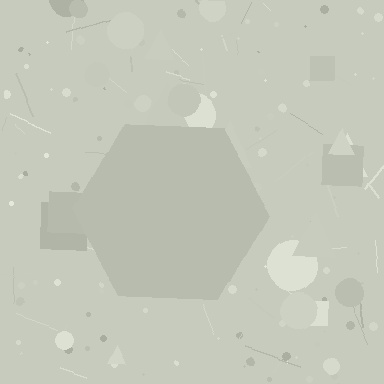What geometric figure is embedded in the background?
A hexagon is embedded in the background.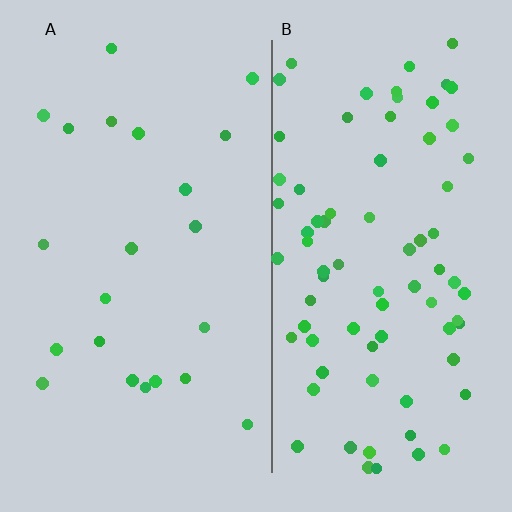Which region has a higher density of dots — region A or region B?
B (the right).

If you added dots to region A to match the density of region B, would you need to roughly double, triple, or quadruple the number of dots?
Approximately quadruple.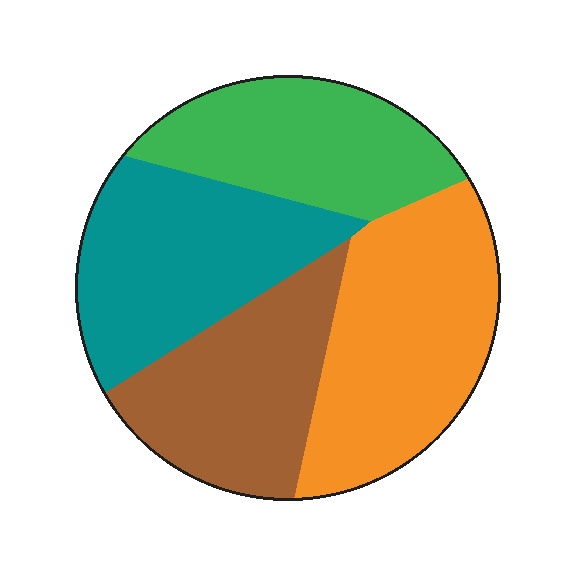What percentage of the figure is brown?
Brown covers about 25% of the figure.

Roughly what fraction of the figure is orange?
Orange takes up between a quarter and a half of the figure.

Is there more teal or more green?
Teal.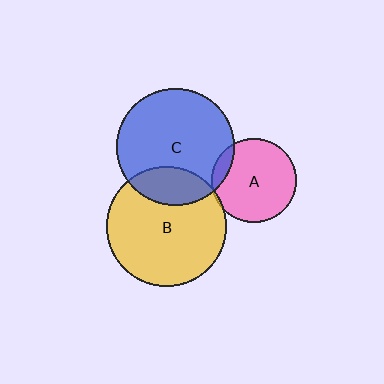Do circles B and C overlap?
Yes.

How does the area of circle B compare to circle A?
Approximately 2.0 times.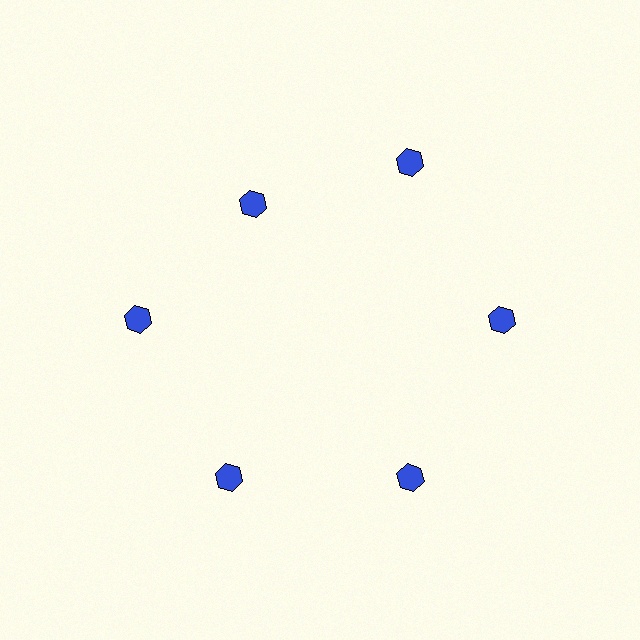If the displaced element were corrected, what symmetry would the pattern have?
It would have 6-fold rotational symmetry — the pattern would map onto itself every 60 degrees.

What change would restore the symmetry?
The symmetry would be restored by moving it outward, back onto the ring so that all 6 hexagons sit at equal angles and equal distance from the center.